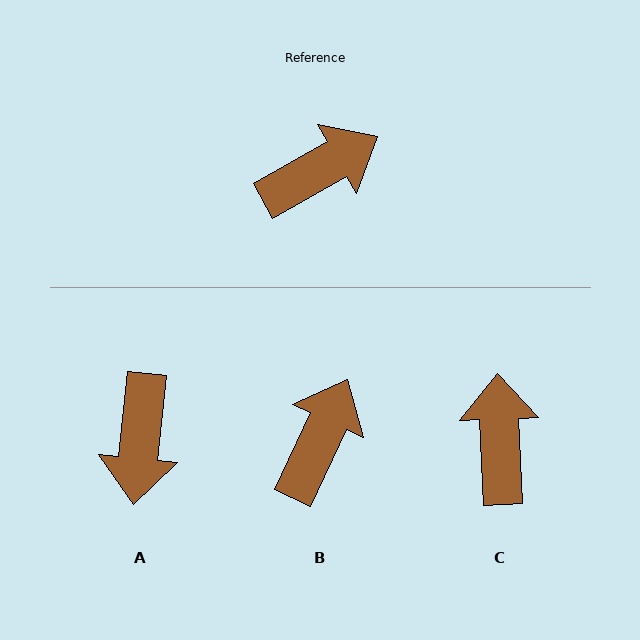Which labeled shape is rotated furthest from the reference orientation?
A, about 125 degrees away.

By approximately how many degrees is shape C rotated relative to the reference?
Approximately 63 degrees counter-clockwise.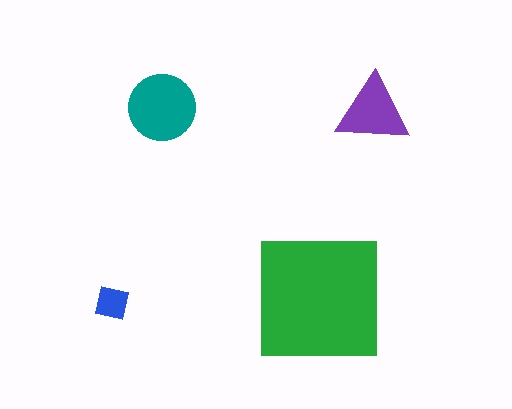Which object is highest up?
The teal circle is topmost.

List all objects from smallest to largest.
The blue square, the purple triangle, the teal circle, the green square.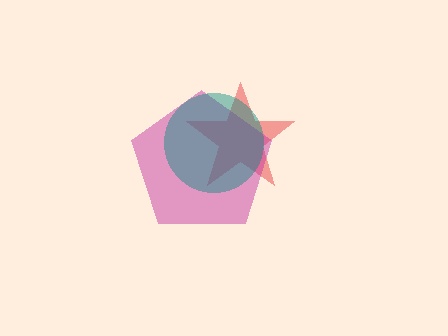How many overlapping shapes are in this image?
There are 3 overlapping shapes in the image.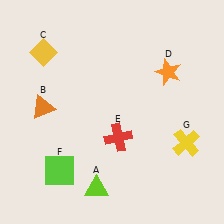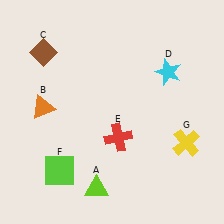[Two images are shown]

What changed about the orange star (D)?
In Image 1, D is orange. In Image 2, it changed to cyan.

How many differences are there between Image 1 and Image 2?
There are 2 differences between the two images.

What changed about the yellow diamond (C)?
In Image 1, C is yellow. In Image 2, it changed to brown.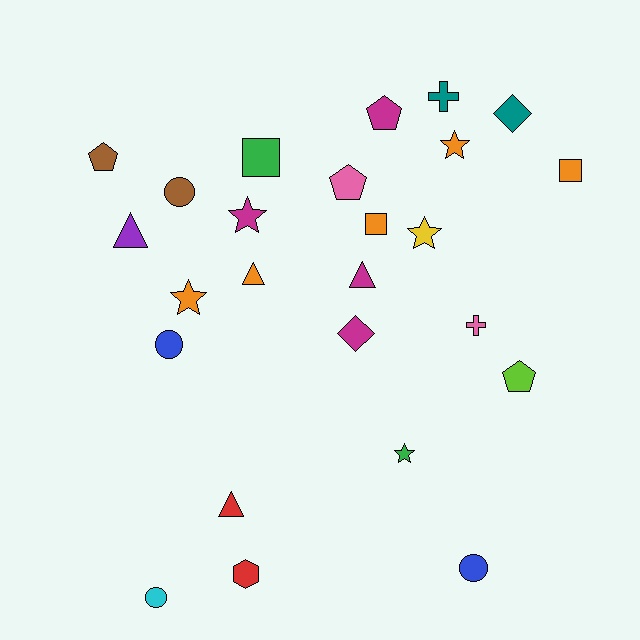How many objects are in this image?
There are 25 objects.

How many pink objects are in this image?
There are 2 pink objects.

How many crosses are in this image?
There are 2 crosses.